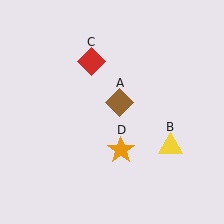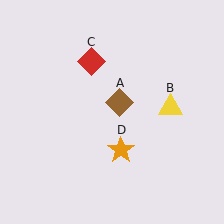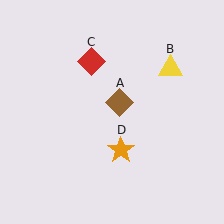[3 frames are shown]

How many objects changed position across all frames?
1 object changed position: yellow triangle (object B).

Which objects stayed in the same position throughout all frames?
Brown diamond (object A) and red diamond (object C) and orange star (object D) remained stationary.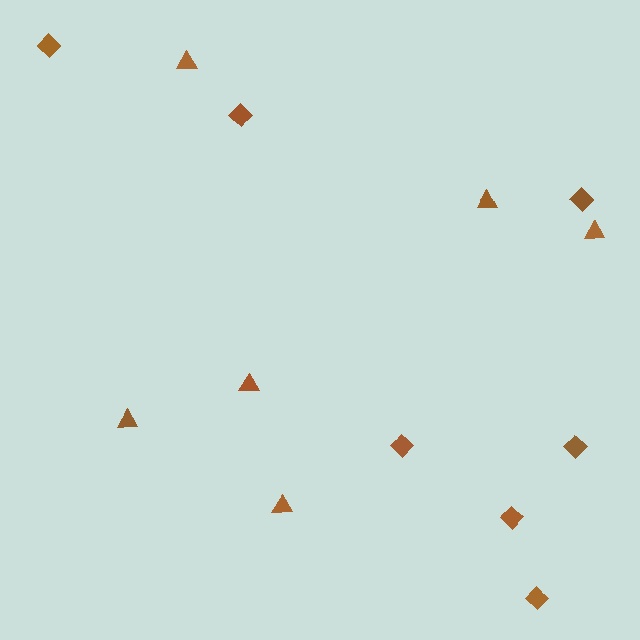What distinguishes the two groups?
There are 2 groups: one group of triangles (6) and one group of diamonds (7).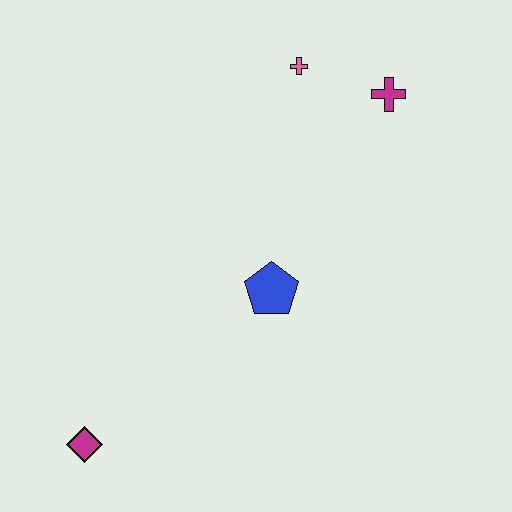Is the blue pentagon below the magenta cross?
Yes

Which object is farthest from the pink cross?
The magenta diamond is farthest from the pink cross.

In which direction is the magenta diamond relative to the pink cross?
The magenta diamond is below the pink cross.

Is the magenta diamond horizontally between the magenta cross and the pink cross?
No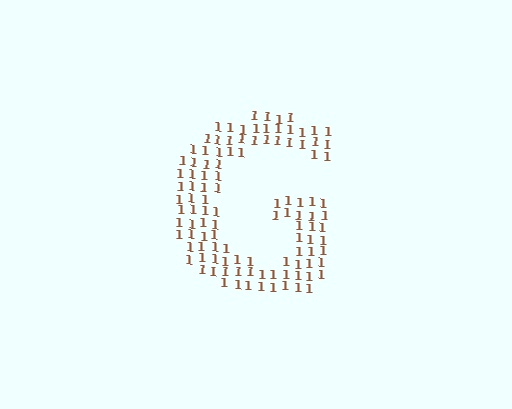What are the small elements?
The small elements are digit 1's.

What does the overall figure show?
The overall figure shows the letter G.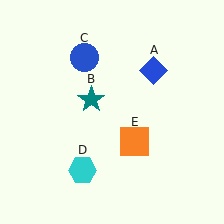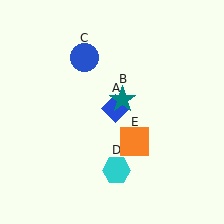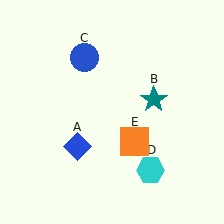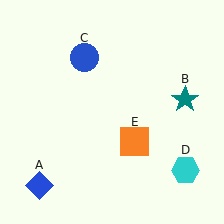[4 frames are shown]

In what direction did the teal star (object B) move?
The teal star (object B) moved right.